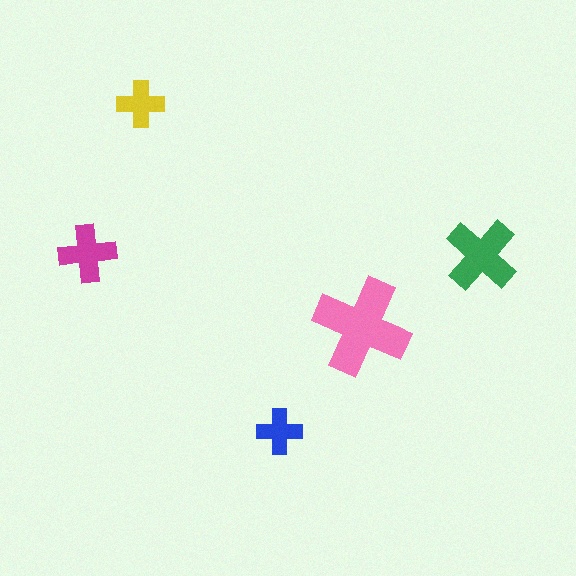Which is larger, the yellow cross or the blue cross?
The yellow one.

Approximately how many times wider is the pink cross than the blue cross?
About 2 times wider.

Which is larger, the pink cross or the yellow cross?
The pink one.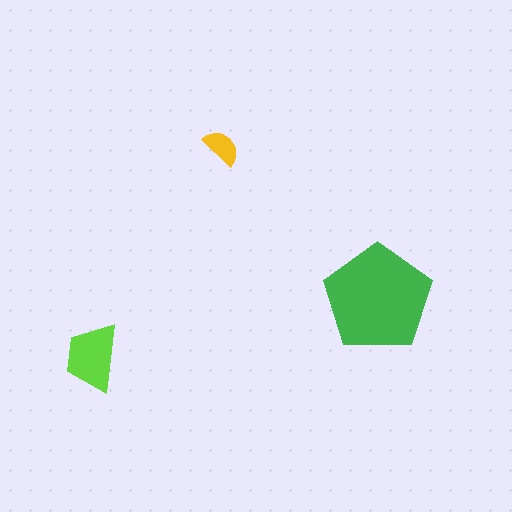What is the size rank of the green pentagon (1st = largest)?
1st.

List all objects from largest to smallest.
The green pentagon, the lime trapezoid, the yellow semicircle.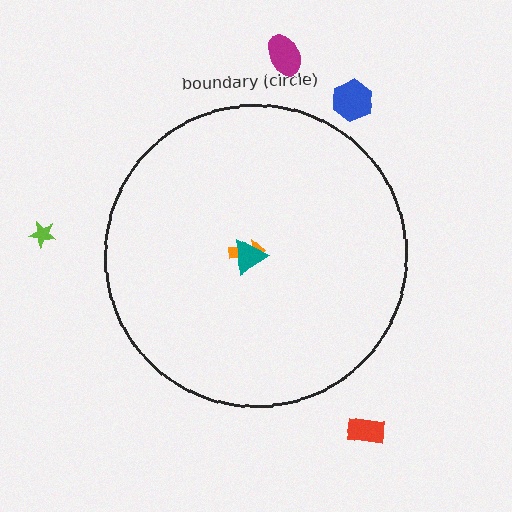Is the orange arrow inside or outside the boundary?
Inside.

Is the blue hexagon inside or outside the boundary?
Outside.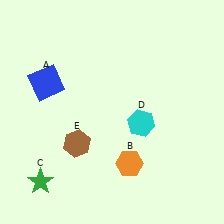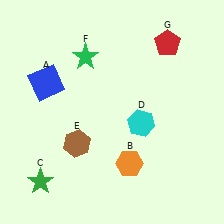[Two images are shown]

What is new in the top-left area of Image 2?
A green star (F) was added in the top-left area of Image 2.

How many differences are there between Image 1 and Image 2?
There are 2 differences between the two images.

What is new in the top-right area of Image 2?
A red pentagon (G) was added in the top-right area of Image 2.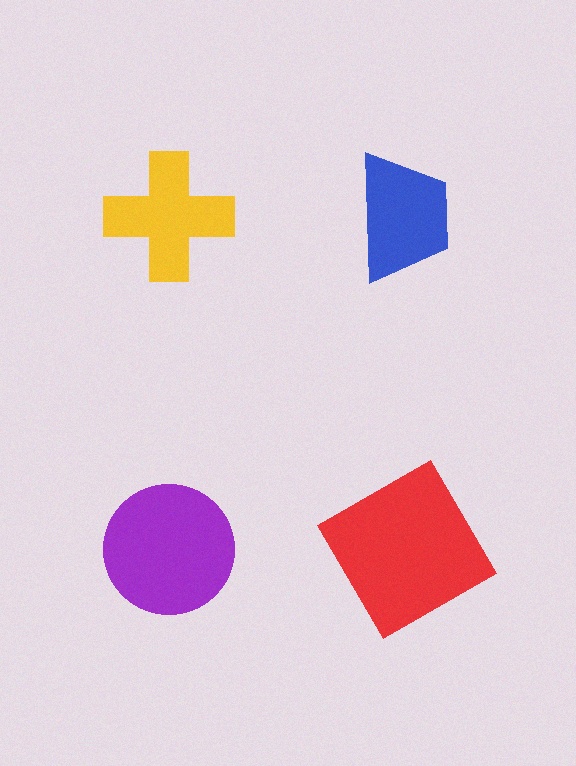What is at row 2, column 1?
A purple circle.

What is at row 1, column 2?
A blue trapezoid.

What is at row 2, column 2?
A red diamond.